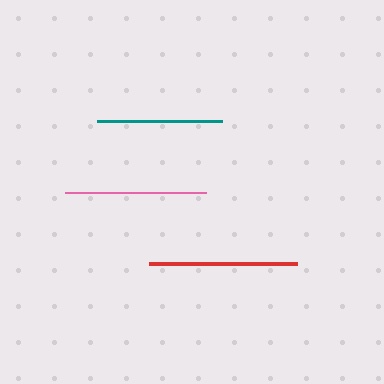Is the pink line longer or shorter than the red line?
The red line is longer than the pink line.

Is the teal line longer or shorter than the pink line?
The pink line is longer than the teal line.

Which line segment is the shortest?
The teal line is the shortest at approximately 125 pixels.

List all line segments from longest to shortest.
From longest to shortest: red, pink, teal.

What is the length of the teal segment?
The teal segment is approximately 125 pixels long.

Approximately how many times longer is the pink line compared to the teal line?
The pink line is approximately 1.1 times the length of the teal line.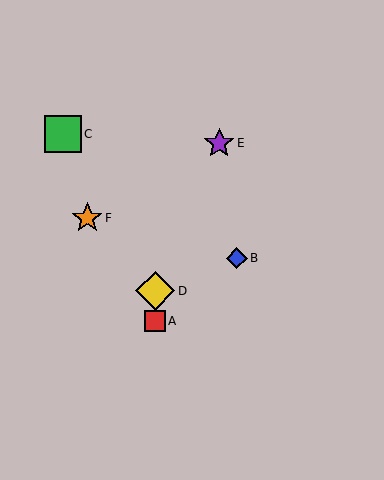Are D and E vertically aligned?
No, D is at x≈155 and E is at x≈219.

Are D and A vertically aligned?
Yes, both are at x≈155.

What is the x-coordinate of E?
Object E is at x≈219.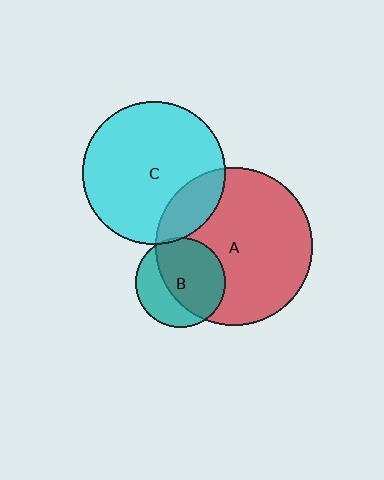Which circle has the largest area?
Circle A (red).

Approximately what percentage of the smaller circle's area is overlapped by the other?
Approximately 65%.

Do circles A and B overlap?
Yes.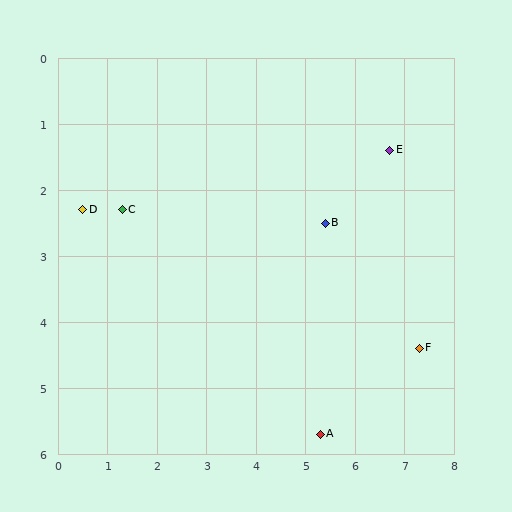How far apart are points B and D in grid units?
Points B and D are about 4.9 grid units apart.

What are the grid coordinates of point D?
Point D is at approximately (0.5, 2.3).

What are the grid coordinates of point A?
Point A is at approximately (5.3, 5.7).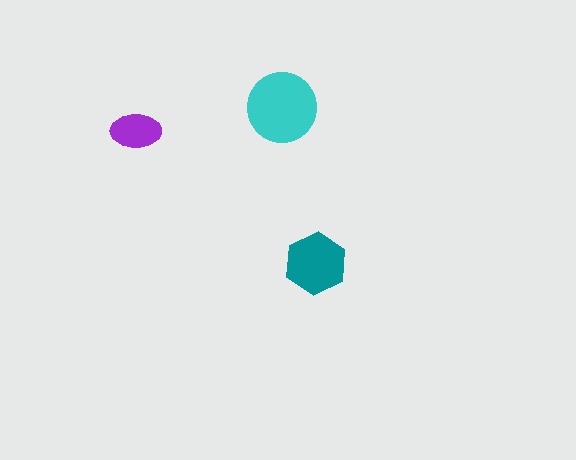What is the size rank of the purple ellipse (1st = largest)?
3rd.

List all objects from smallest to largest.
The purple ellipse, the teal hexagon, the cyan circle.